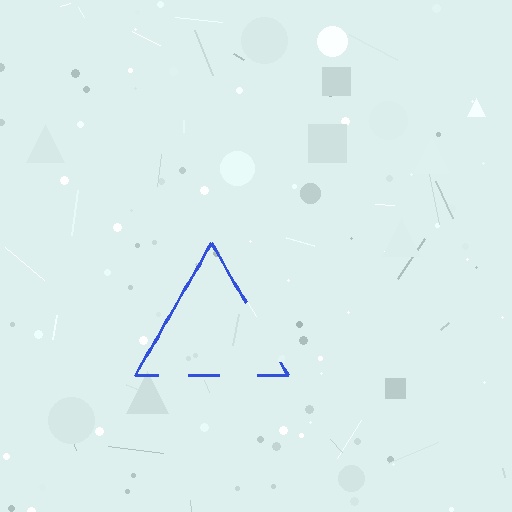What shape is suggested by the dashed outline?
The dashed outline suggests a triangle.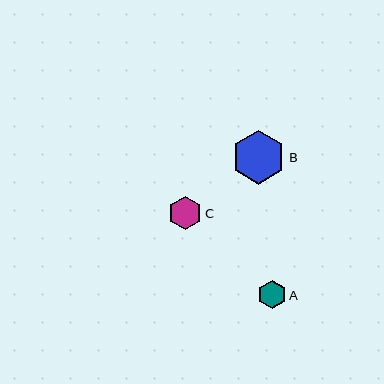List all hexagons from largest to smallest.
From largest to smallest: B, C, A.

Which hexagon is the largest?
Hexagon B is the largest with a size of approximately 53 pixels.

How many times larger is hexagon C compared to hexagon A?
Hexagon C is approximately 1.2 times the size of hexagon A.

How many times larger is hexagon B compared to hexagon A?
Hexagon B is approximately 1.9 times the size of hexagon A.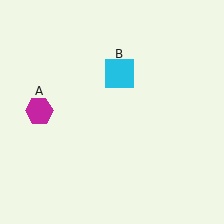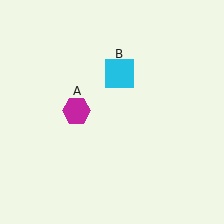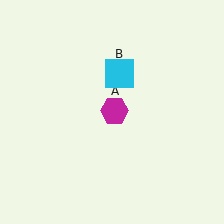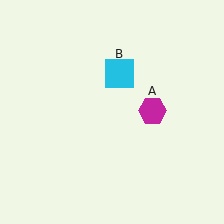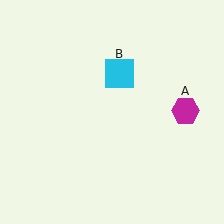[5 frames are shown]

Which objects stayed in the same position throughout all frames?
Cyan square (object B) remained stationary.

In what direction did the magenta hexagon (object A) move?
The magenta hexagon (object A) moved right.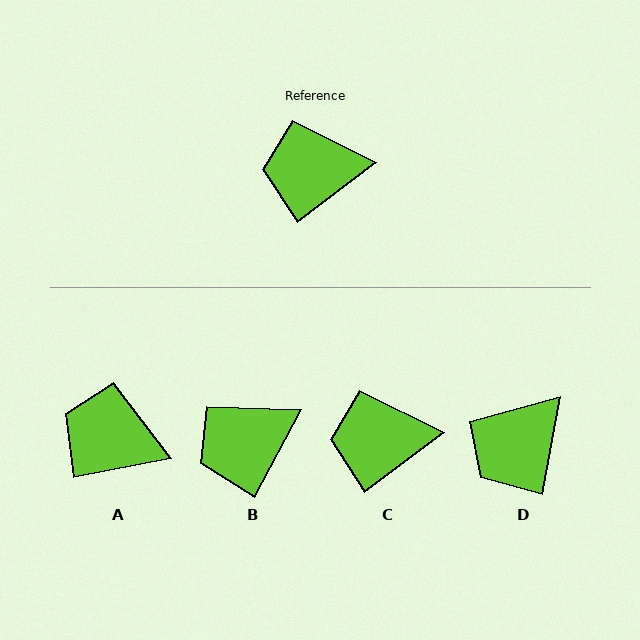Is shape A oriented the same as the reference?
No, it is off by about 26 degrees.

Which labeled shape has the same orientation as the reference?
C.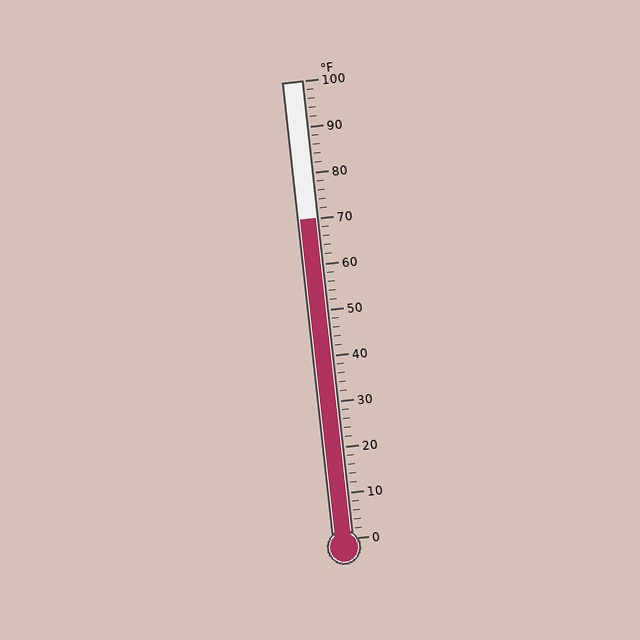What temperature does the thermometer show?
The thermometer shows approximately 70°F.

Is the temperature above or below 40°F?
The temperature is above 40°F.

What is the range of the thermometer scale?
The thermometer scale ranges from 0°F to 100°F.